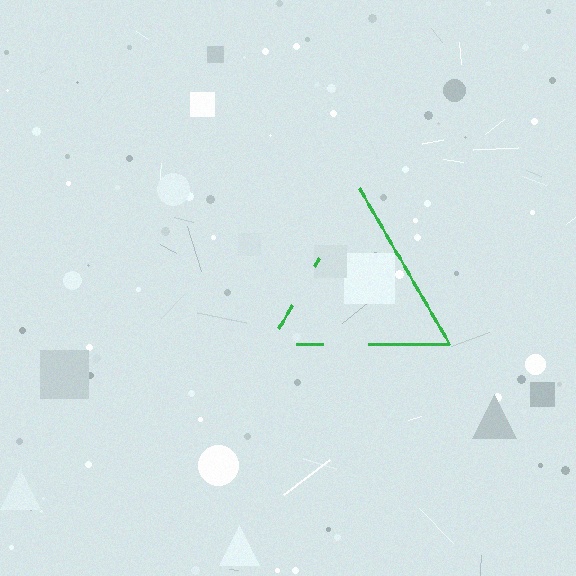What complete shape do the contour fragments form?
The contour fragments form a triangle.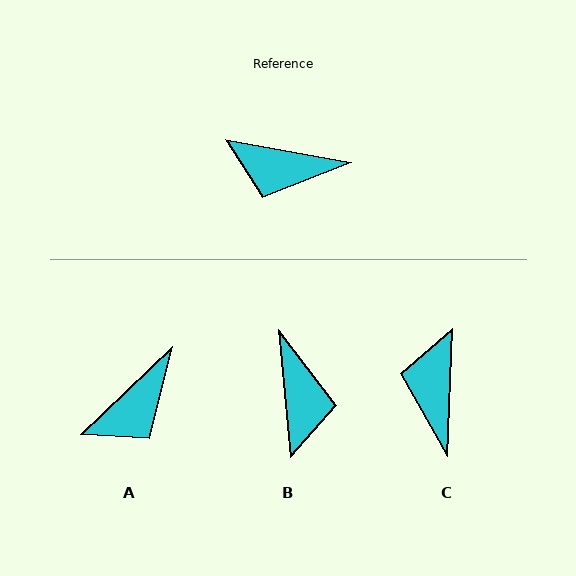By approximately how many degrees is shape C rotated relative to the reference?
Approximately 82 degrees clockwise.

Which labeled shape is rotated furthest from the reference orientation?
B, about 106 degrees away.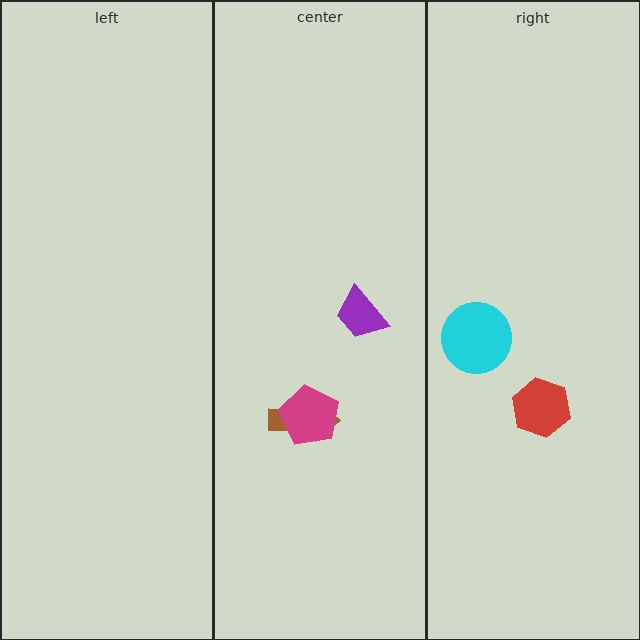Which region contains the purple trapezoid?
The center region.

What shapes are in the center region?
The brown arrow, the magenta pentagon, the purple trapezoid.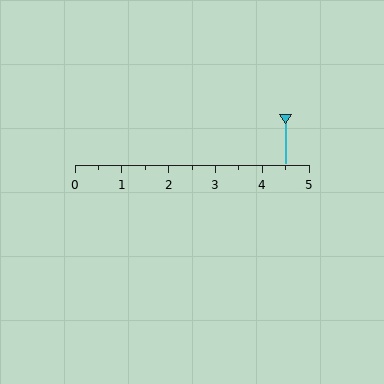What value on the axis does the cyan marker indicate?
The marker indicates approximately 4.5.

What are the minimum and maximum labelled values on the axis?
The axis runs from 0 to 5.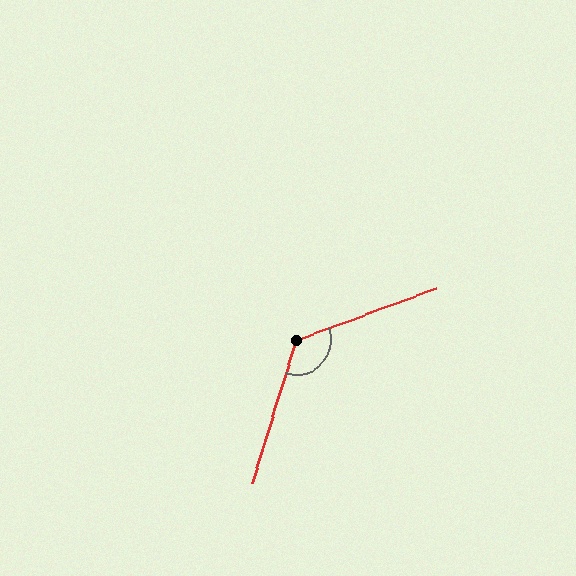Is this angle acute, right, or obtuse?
It is obtuse.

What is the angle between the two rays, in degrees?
Approximately 128 degrees.